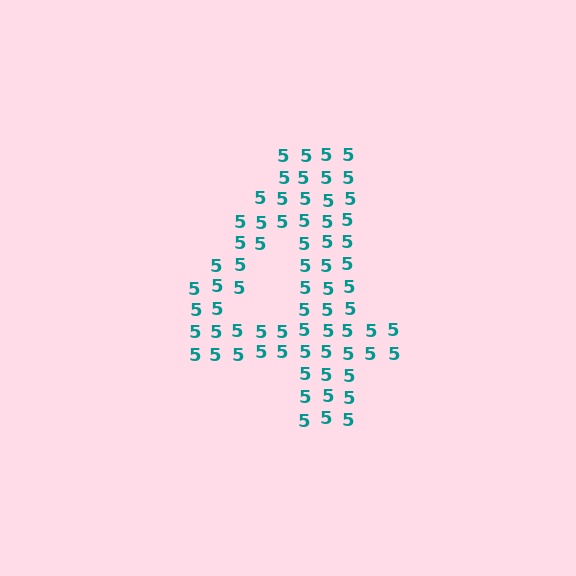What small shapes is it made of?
It is made of small digit 5's.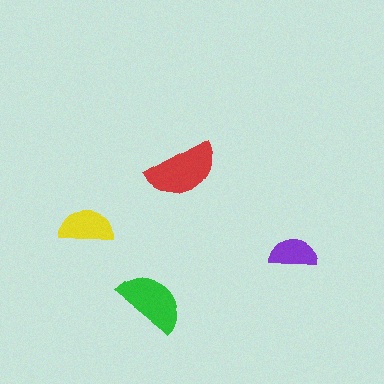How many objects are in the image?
There are 4 objects in the image.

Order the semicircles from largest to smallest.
the red one, the green one, the yellow one, the purple one.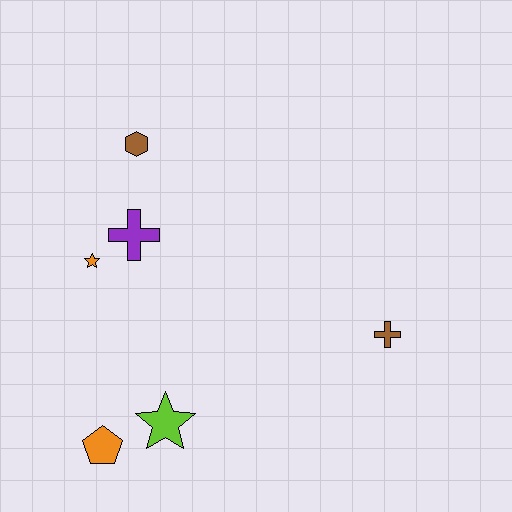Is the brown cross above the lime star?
Yes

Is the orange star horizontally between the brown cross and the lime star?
No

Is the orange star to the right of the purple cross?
No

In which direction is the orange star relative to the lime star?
The orange star is above the lime star.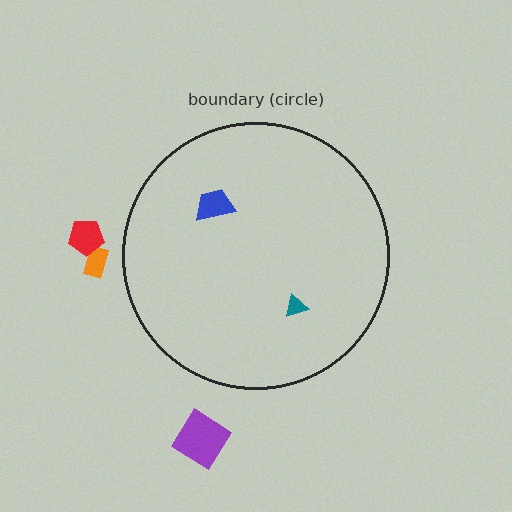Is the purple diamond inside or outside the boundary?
Outside.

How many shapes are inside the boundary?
2 inside, 3 outside.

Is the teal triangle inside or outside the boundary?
Inside.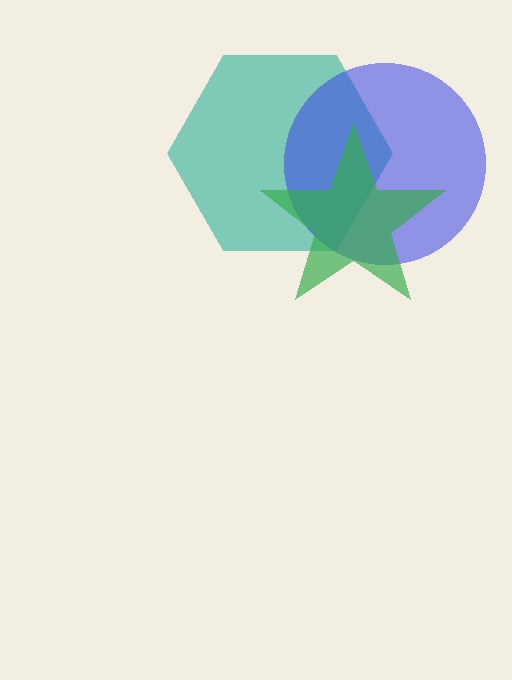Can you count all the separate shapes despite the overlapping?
Yes, there are 3 separate shapes.